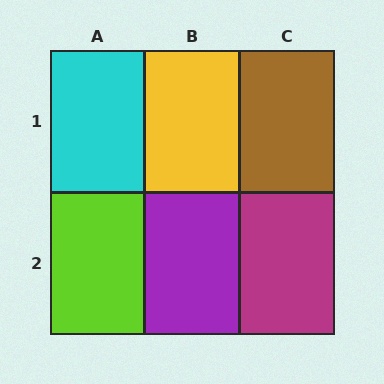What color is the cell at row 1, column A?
Cyan.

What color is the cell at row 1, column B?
Yellow.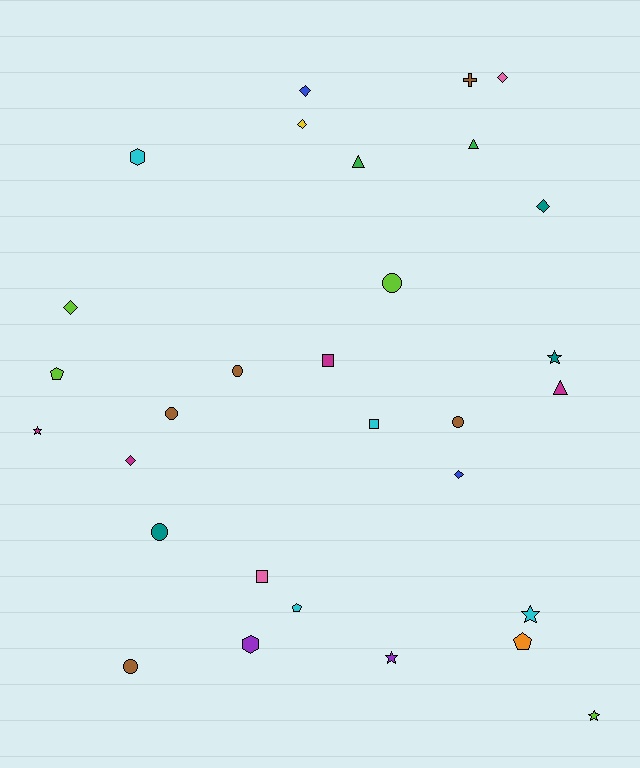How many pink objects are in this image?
There are 2 pink objects.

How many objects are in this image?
There are 30 objects.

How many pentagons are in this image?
There are 3 pentagons.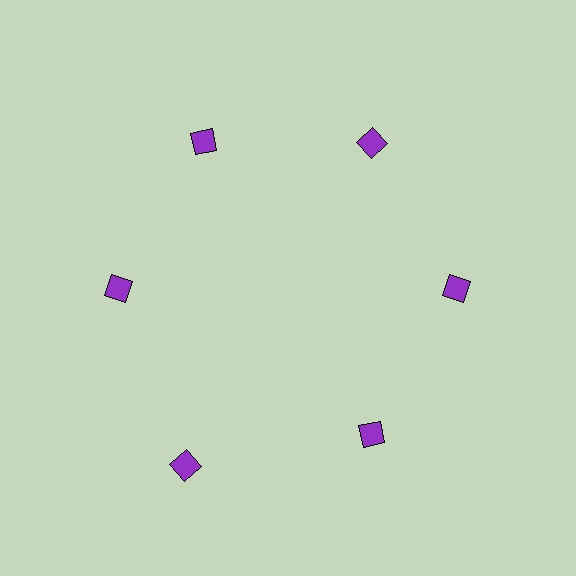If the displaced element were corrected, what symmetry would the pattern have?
It would have 6-fold rotational symmetry — the pattern would map onto itself every 60 degrees.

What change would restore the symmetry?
The symmetry would be restored by moving it inward, back onto the ring so that all 6 squares sit at equal angles and equal distance from the center.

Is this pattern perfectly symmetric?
No. The 6 purple squares are arranged in a ring, but one element near the 7 o'clock position is pushed outward from the center, breaking the 6-fold rotational symmetry.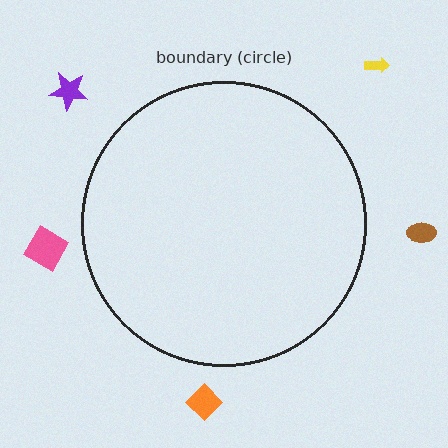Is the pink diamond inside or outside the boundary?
Outside.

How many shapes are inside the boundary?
0 inside, 5 outside.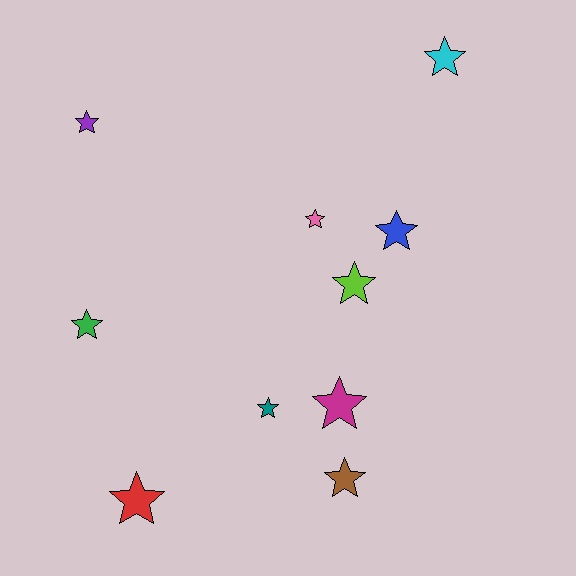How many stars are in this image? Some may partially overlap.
There are 10 stars.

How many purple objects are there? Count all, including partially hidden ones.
There is 1 purple object.